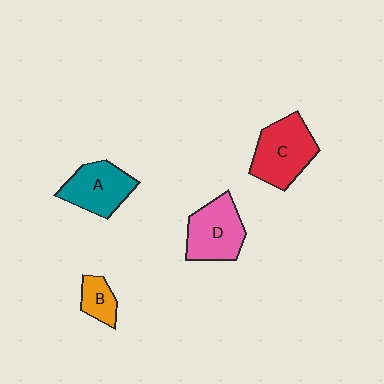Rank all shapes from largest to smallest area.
From largest to smallest: C (red), D (pink), A (teal), B (orange).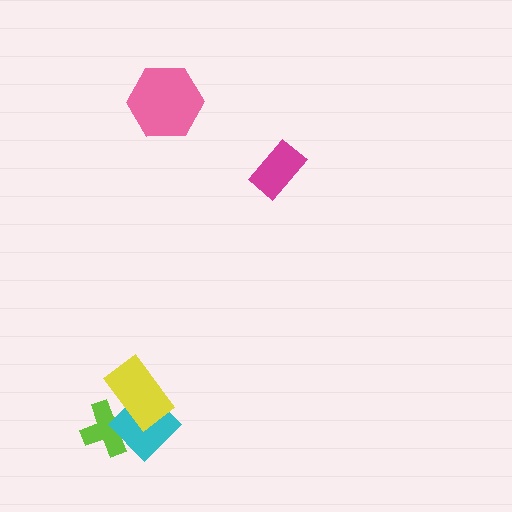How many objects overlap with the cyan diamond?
2 objects overlap with the cyan diamond.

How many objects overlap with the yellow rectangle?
2 objects overlap with the yellow rectangle.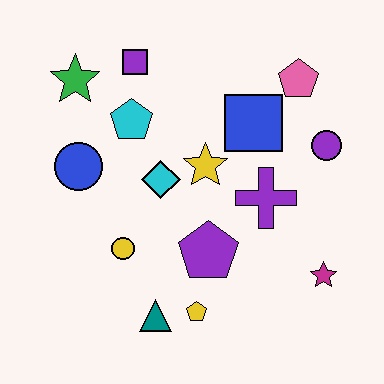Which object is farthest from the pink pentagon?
The teal triangle is farthest from the pink pentagon.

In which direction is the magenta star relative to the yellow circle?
The magenta star is to the right of the yellow circle.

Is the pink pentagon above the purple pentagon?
Yes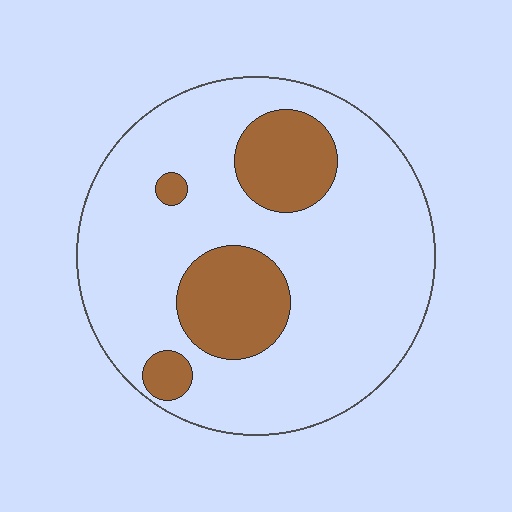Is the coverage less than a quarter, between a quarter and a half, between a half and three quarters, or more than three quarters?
Less than a quarter.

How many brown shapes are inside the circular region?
4.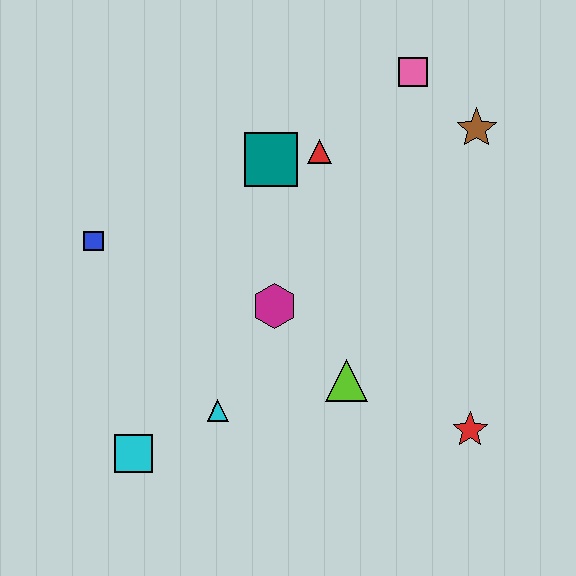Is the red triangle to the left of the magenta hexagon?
No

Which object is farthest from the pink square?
The cyan square is farthest from the pink square.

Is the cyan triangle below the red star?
No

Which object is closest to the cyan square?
The cyan triangle is closest to the cyan square.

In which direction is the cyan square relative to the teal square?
The cyan square is below the teal square.